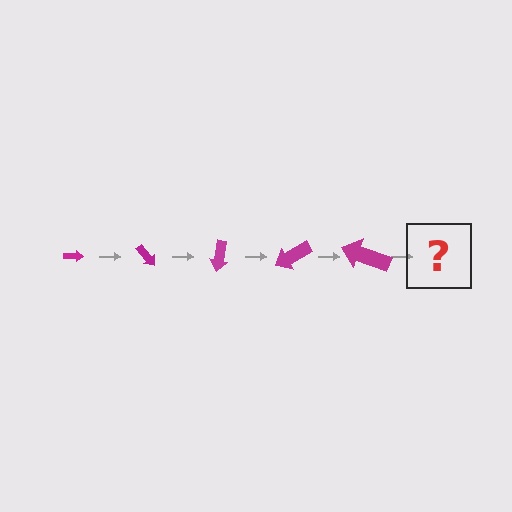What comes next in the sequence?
The next element should be an arrow, larger than the previous one and rotated 250 degrees from the start.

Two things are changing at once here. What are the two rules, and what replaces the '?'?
The two rules are that the arrow grows larger each step and it rotates 50 degrees each step. The '?' should be an arrow, larger than the previous one and rotated 250 degrees from the start.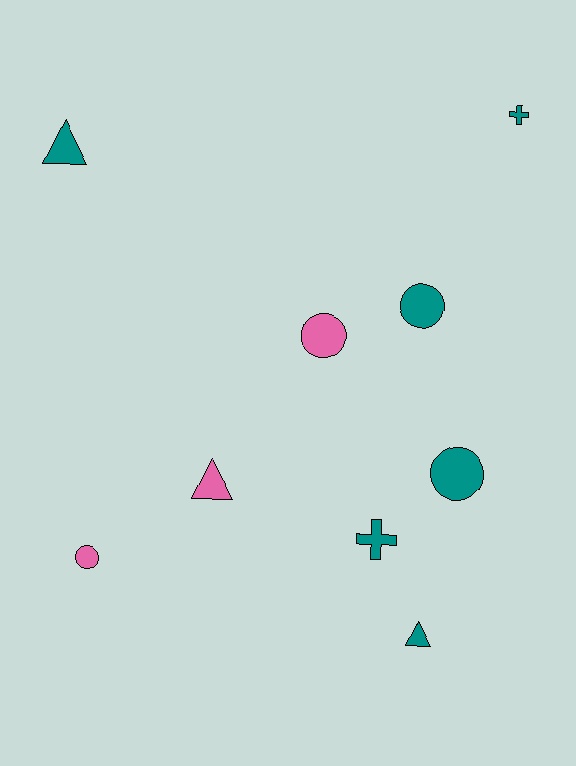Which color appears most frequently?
Teal, with 6 objects.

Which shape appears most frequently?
Circle, with 4 objects.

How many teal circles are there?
There are 2 teal circles.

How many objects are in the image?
There are 9 objects.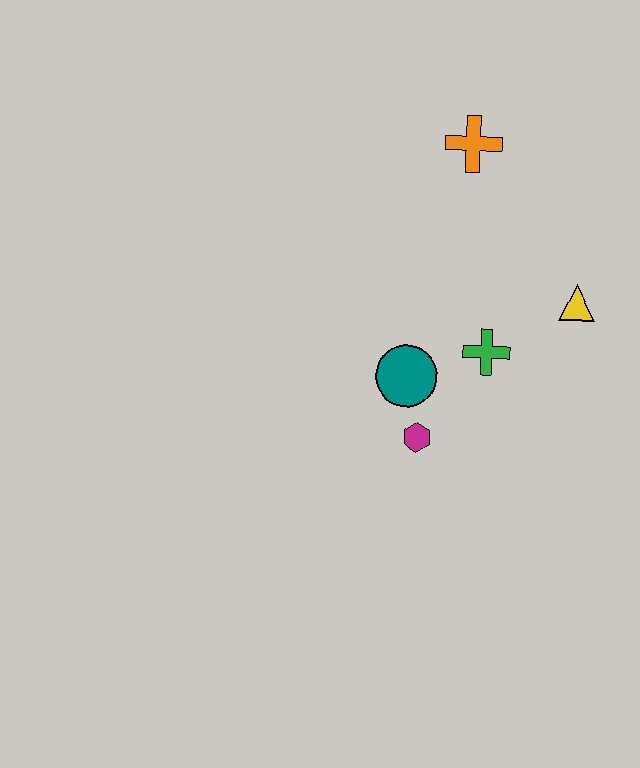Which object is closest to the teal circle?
The magenta hexagon is closest to the teal circle.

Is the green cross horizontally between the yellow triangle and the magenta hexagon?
Yes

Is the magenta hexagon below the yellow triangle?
Yes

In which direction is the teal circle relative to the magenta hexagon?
The teal circle is above the magenta hexagon.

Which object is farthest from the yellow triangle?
The magenta hexagon is farthest from the yellow triangle.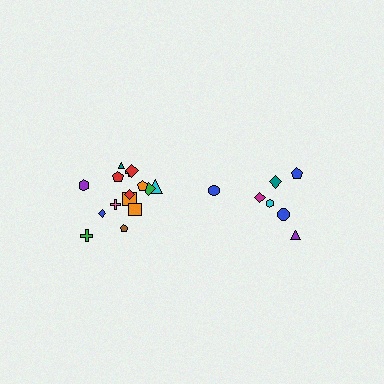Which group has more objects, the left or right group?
The left group.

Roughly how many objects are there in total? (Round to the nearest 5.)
Roughly 25 objects in total.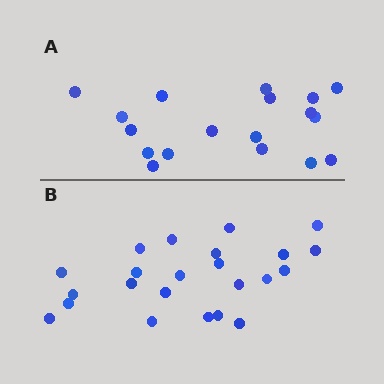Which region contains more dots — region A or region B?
Region B (the bottom region) has more dots.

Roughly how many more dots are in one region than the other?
Region B has about 5 more dots than region A.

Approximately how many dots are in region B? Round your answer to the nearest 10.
About 20 dots. (The exact count is 23, which rounds to 20.)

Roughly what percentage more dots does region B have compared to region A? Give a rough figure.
About 30% more.